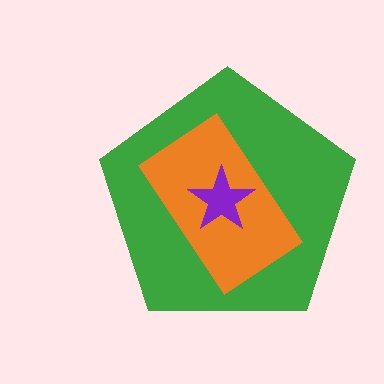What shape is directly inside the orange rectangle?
The purple star.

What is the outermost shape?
The green pentagon.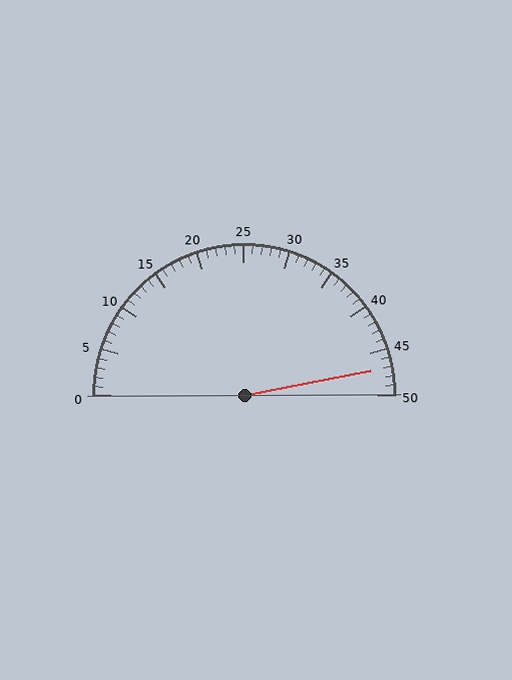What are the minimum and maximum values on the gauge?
The gauge ranges from 0 to 50.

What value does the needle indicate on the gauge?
The needle indicates approximately 47.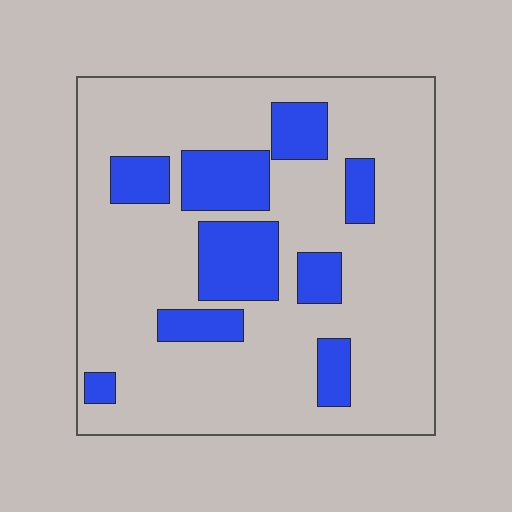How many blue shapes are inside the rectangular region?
9.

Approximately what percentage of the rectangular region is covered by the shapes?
Approximately 20%.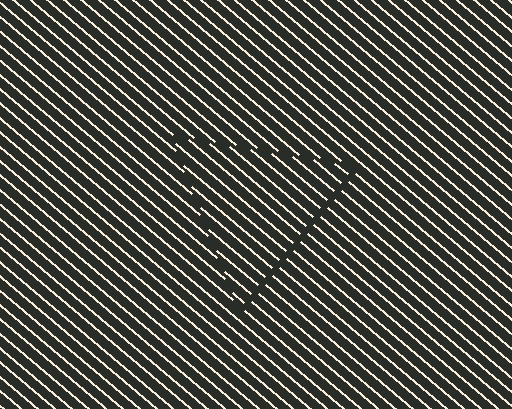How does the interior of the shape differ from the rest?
The interior of the shape contains the same grating, shifted by half a period — the contour is defined by the phase discontinuity where line-ends from the inner and outer gratings abut.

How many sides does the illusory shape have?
3 sides — the line-ends trace a triangle.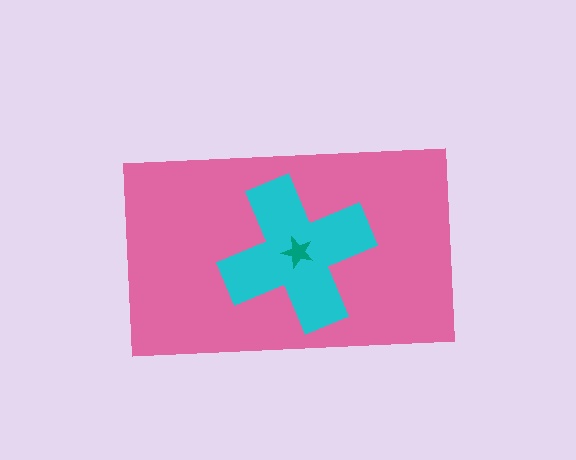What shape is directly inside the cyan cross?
The teal star.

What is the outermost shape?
The pink rectangle.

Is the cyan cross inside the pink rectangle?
Yes.